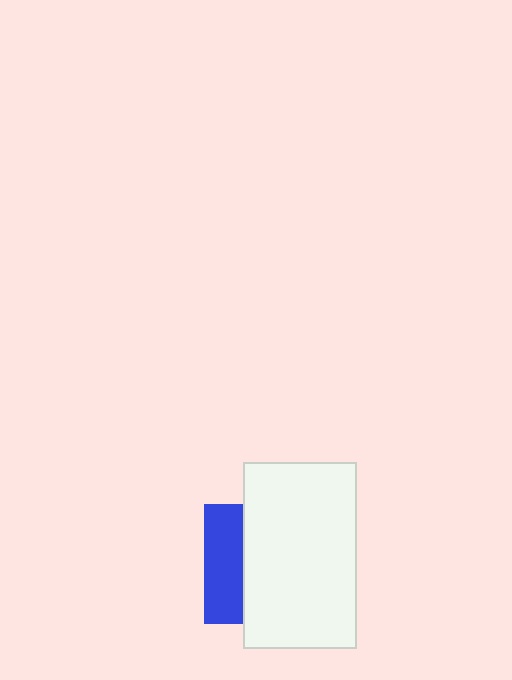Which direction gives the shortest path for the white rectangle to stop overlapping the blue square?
Moving right gives the shortest separation.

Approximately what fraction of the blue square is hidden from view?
Roughly 67% of the blue square is hidden behind the white rectangle.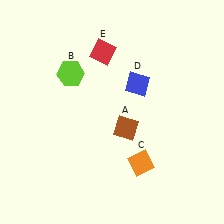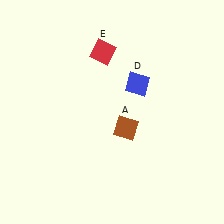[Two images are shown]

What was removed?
The lime hexagon (B), the orange diamond (C) were removed in Image 2.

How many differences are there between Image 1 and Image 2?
There are 2 differences between the two images.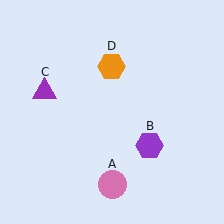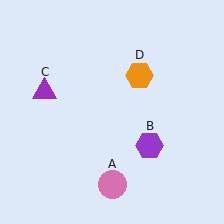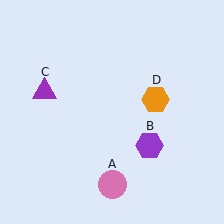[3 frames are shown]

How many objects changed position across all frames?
1 object changed position: orange hexagon (object D).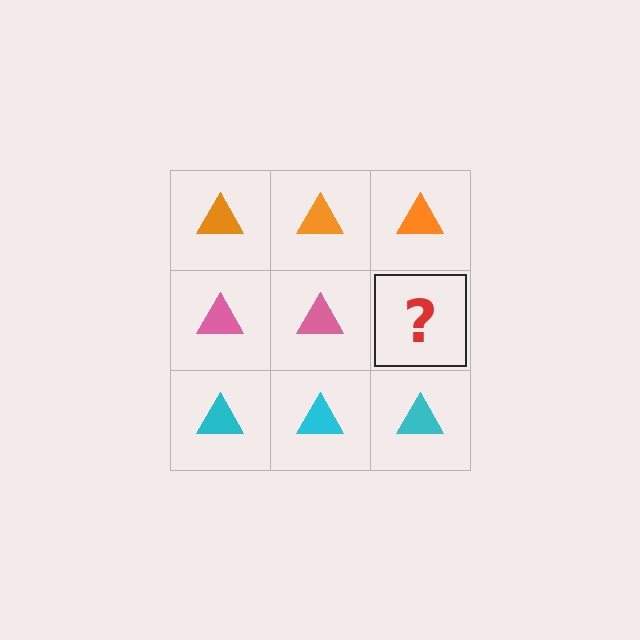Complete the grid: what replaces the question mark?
The question mark should be replaced with a pink triangle.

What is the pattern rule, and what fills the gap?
The rule is that each row has a consistent color. The gap should be filled with a pink triangle.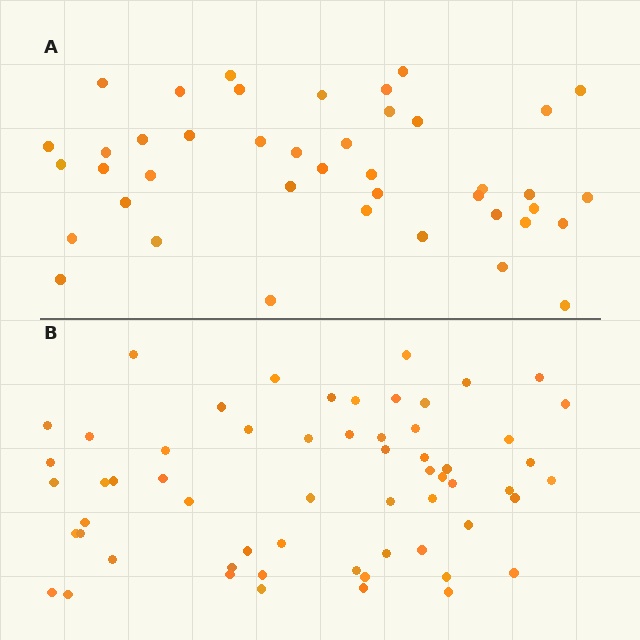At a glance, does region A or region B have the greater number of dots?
Region B (the bottom region) has more dots.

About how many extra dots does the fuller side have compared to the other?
Region B has approximately 20 more dots than region A.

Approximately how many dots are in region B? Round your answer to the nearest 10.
About 60 dots.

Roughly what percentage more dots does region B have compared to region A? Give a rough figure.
About 45% more.